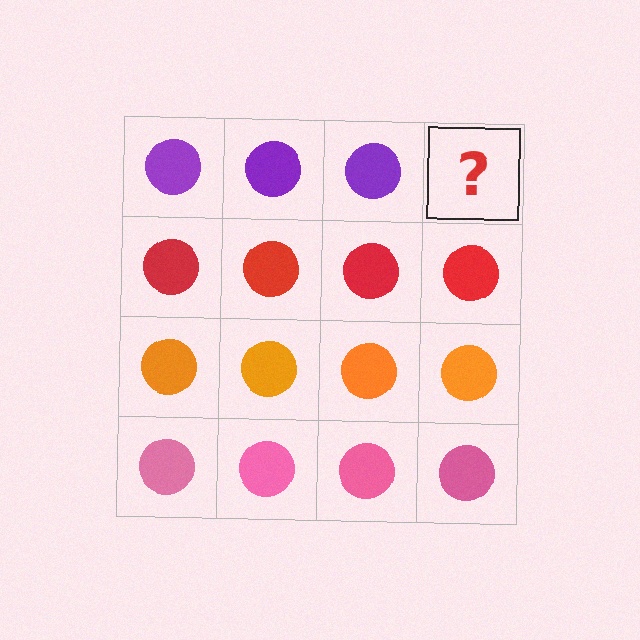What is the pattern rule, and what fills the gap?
The rule is that each row has a consistent color. The gap should be filled with a purple circle.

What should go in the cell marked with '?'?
The missing cell should contain a purple circle.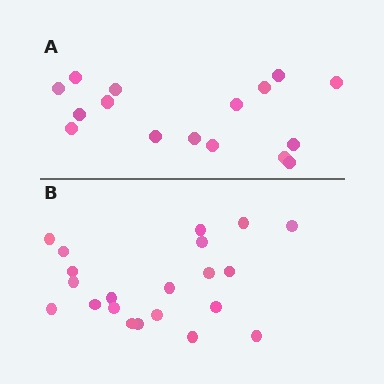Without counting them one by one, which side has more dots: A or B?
Region B (the bottom region) has more dots.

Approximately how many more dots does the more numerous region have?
Region B has about 5 more dots than region A.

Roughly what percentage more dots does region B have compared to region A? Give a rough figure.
About 30% more.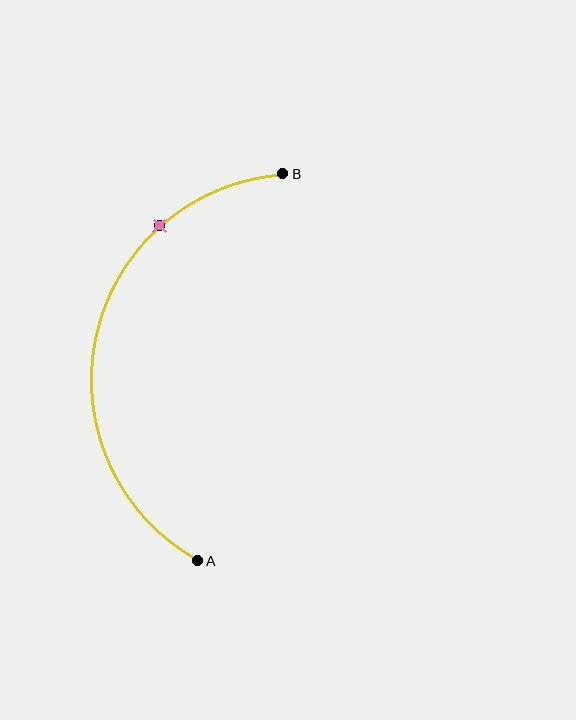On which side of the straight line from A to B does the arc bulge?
The arc bulges to the left of the straight line connecting A and B.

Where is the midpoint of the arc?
The arc midpoint is the point on the curve farthest from the straight line joining A and B. It sits to the left of that line.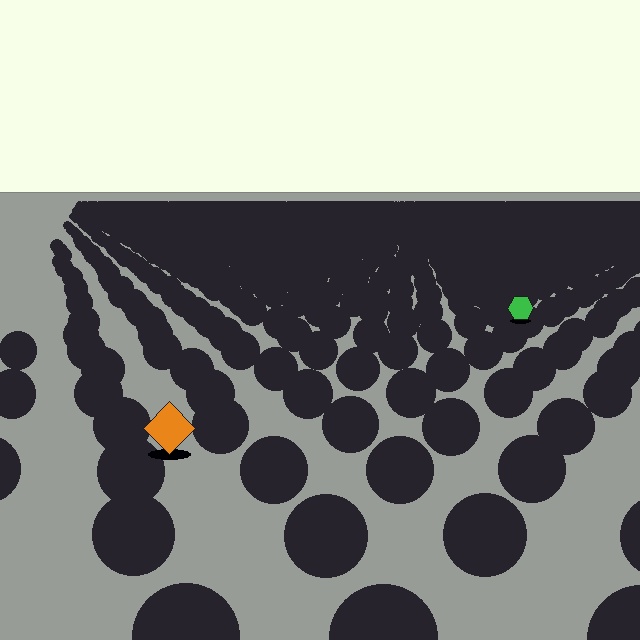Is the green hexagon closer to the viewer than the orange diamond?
No. The orange diamond is closer — you can tell from the texture gradient: the ground texture is coarser near it.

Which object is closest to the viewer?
The orange diamond is closest. The texture marks near it are larger and more spread out.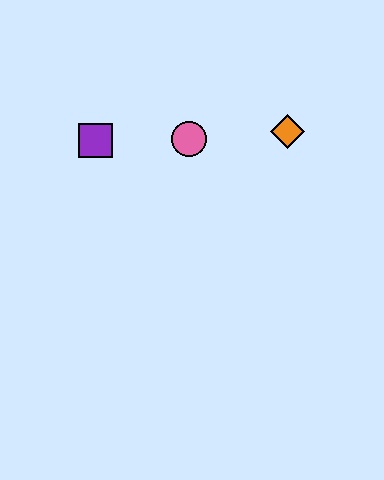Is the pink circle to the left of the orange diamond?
Yes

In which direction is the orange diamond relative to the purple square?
The orange diamond is to the right of the purple square.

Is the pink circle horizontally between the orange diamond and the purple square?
Yes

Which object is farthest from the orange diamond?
The purple square is farthest from the orange diamond.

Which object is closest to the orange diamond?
The pink circle is closest to the orange diamond.